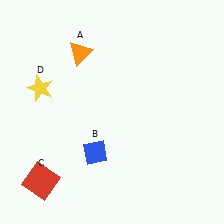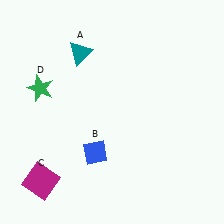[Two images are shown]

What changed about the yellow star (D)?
In Image 1, D is yellow. In Image 2, it changed to green.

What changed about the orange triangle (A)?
In Image 1, A is orange. In Image 2, it changed to teal.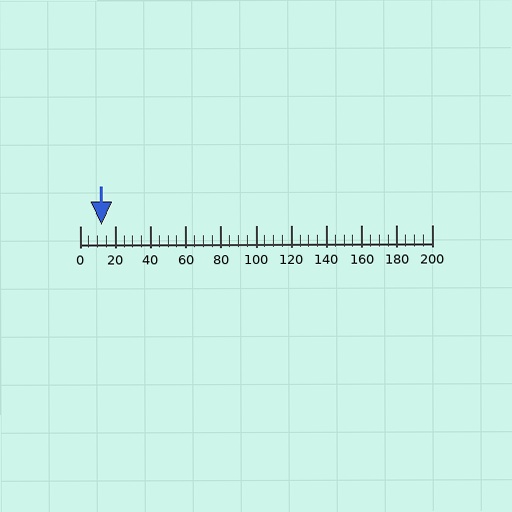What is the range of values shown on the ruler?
The ruler shows values from 0 to 200.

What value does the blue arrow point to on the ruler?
The blue arrow points to approximately 12.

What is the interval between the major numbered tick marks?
The major tick marks are spaced 20 units apart.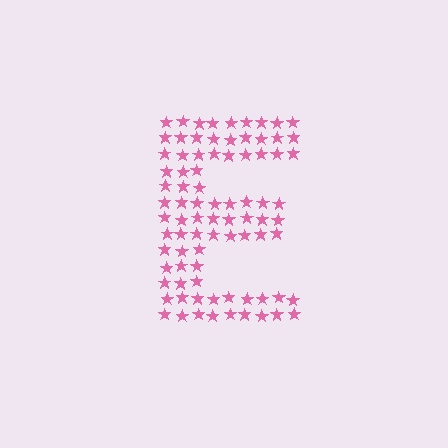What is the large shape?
The large shape is the letter E.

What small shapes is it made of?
It is made of small stars.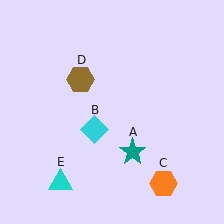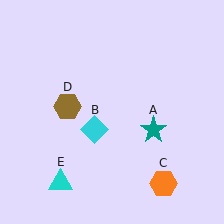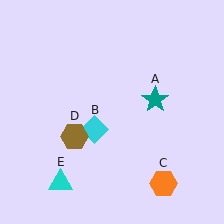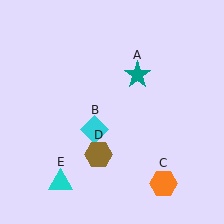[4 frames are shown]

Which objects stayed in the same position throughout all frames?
Cyan diamond (object B) and orange hexagon (object C) and cyan triangle (object E) remained stationary.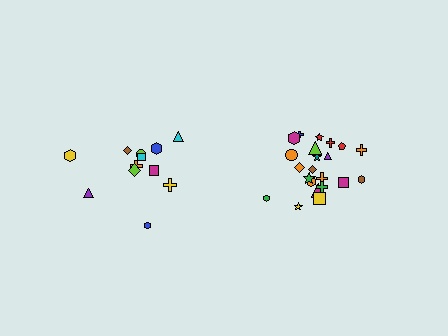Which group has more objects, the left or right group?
The right group.